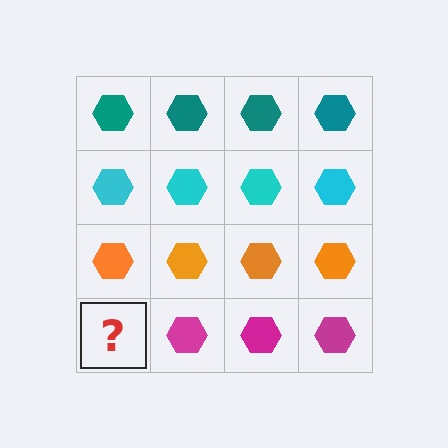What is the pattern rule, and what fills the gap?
The rule is that each row has a consistent color. The gap should be filled with a magenta hexagon.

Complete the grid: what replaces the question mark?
The question mark should be replaced with a magenta hexagon.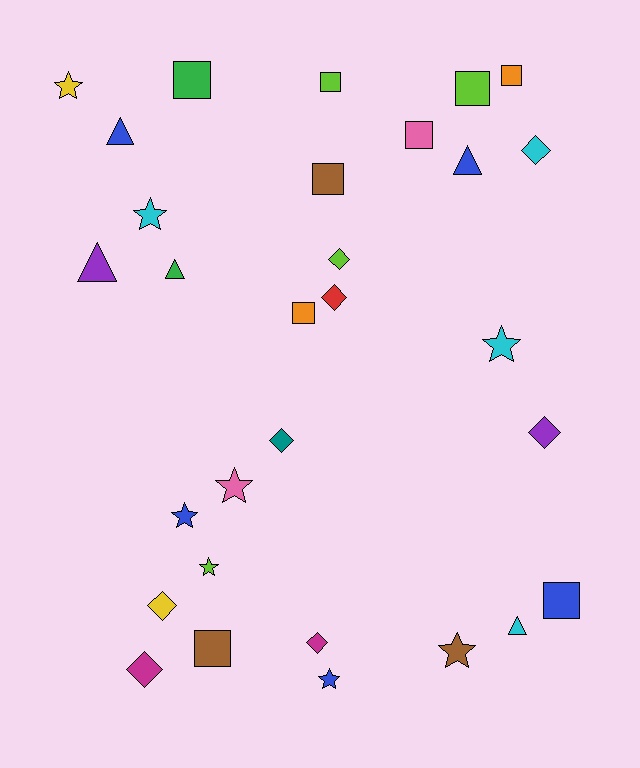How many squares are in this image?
There are 9 squares.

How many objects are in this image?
There are 30 objects.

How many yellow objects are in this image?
There are 2 yellow objects.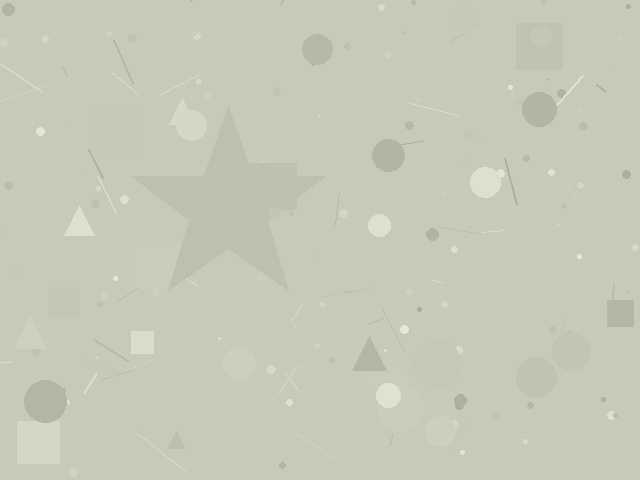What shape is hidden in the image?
A star is hidden in the image.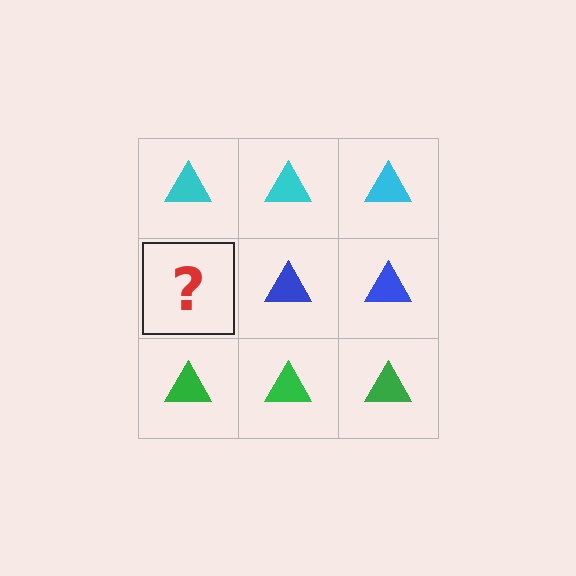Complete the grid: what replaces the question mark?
The question mark should be replaced with a blue triangle.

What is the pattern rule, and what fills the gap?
The rule is that each row has a consistent color. The gap should be filled with a blue triangle.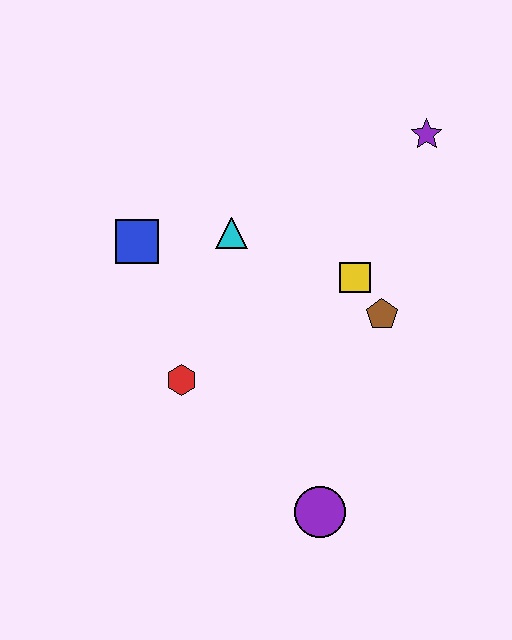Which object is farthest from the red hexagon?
The purple star is farthest from the red hexagon.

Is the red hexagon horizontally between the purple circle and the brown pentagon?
No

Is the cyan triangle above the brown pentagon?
Yes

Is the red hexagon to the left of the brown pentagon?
Yes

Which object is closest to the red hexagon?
The blue square is closest to the red hexagon.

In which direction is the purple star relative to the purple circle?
The purple star is above the purple circle.